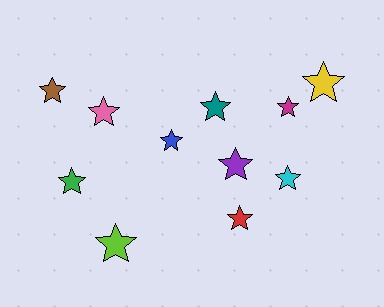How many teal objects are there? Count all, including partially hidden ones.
There is 1 teal object.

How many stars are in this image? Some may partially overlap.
There are 11 stars.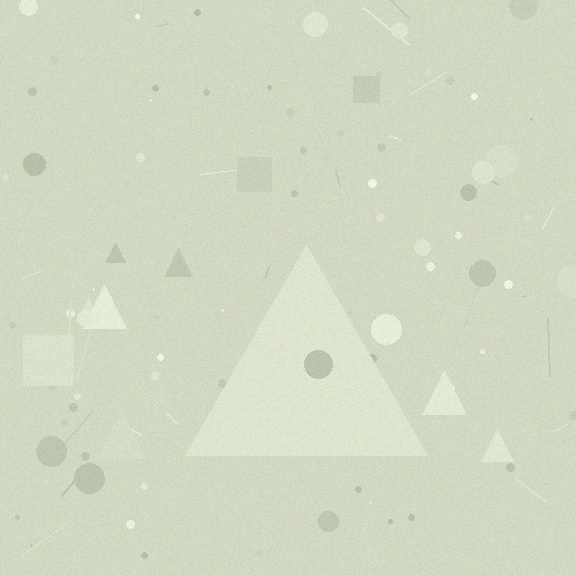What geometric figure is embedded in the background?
A triangle is embedded in the background.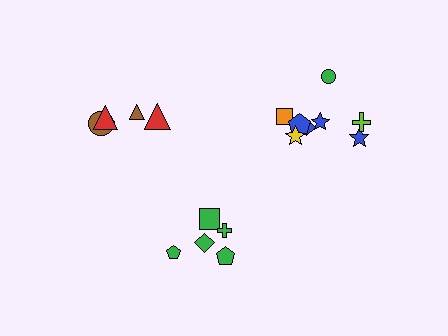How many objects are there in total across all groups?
There are 18 objects.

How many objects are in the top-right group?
There are 8 objects.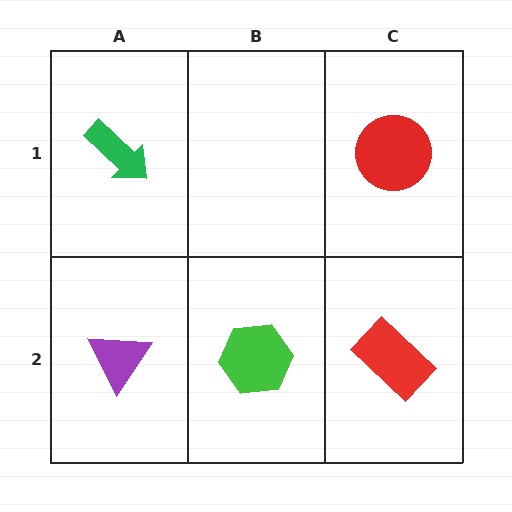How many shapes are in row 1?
2 shapes.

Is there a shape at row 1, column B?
No, that cell is empty.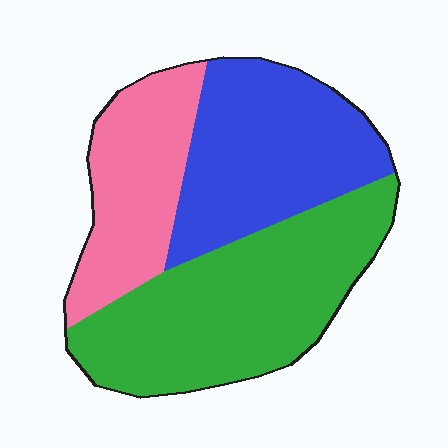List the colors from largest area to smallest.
From largest to smallest: green, blue, pink.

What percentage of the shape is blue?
Blue takes up about one third (1/3) of the shape.